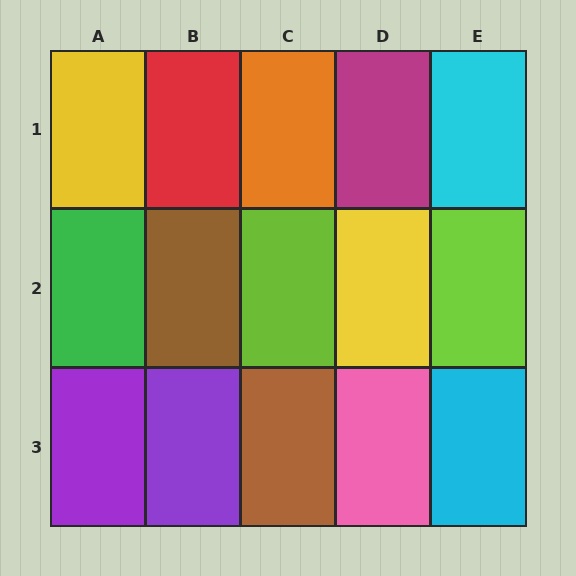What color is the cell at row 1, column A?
Yellow.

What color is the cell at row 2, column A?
Green.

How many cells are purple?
2 cells are purple.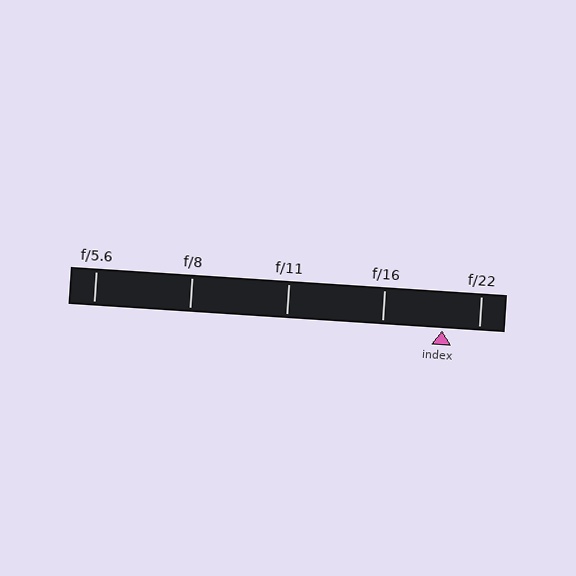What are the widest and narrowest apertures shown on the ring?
The widest aperture shown is f/5.6 and the narrowest is f/22.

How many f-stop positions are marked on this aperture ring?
There are 5 f-stop positions marked.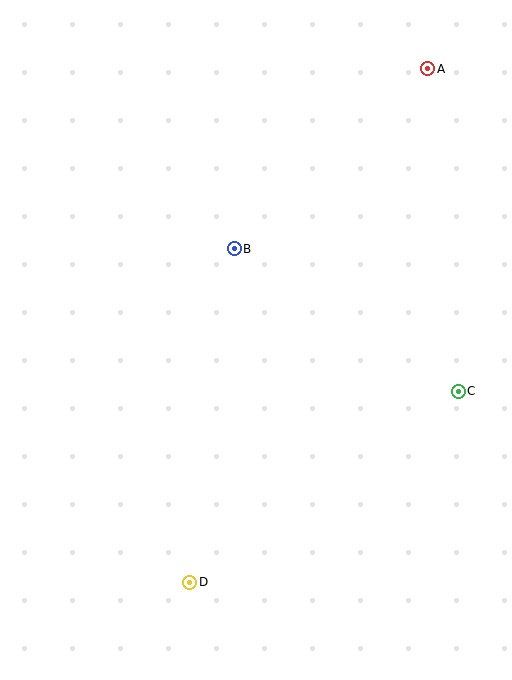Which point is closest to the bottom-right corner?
Point C is closest to the bottom-right corner.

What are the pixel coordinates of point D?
Point D is at (190, 582).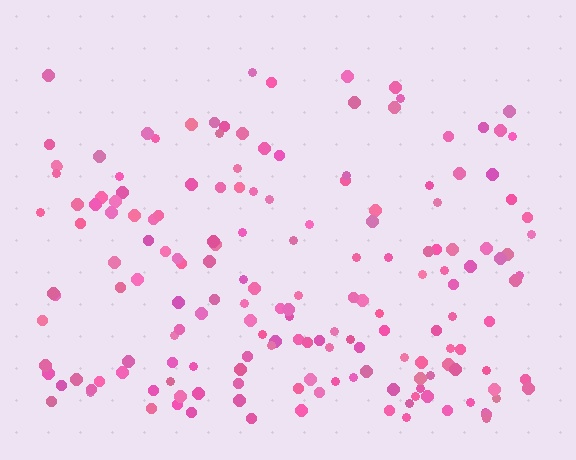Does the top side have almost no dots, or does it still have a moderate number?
Still a moderate number, just noticeably fewer than the bottom.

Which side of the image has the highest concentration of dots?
The bottom.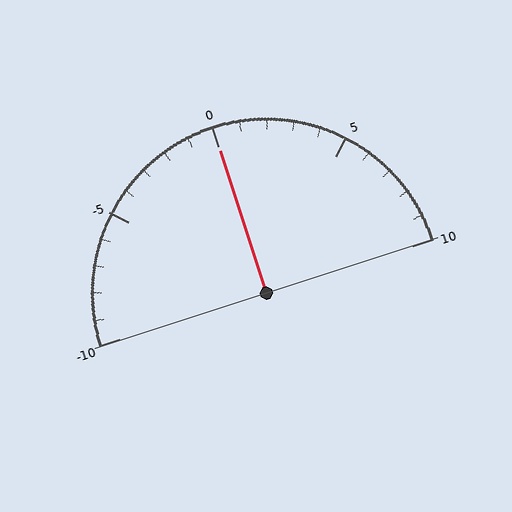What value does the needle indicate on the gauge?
The needle indicates approximately 0.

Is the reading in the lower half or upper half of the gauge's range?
The reading is in the upper half of the range (-10 to 10).